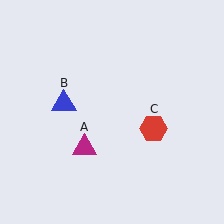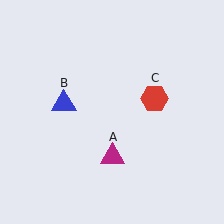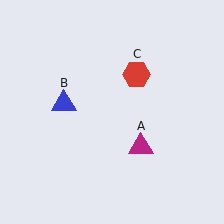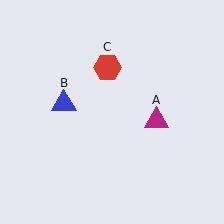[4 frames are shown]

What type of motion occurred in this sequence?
The magenta triangle (object A), red hexagon (object C) rotated counterclockwise around the center of the scene.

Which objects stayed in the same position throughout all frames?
Blue triangle (object B) remained stationary.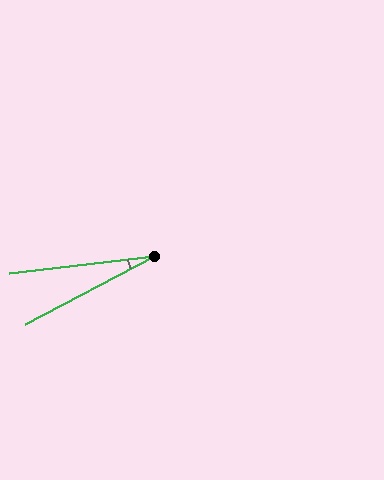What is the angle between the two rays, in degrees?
Approximately 21 degrees.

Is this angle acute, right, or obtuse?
It is acute.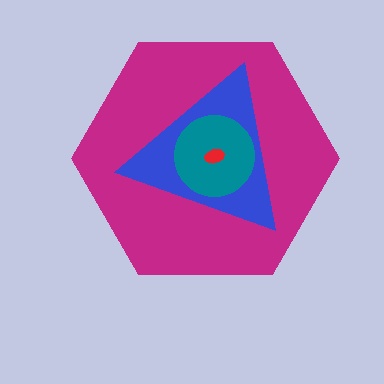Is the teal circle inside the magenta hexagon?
Yes.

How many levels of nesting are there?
4.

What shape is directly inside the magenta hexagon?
The blue triangle.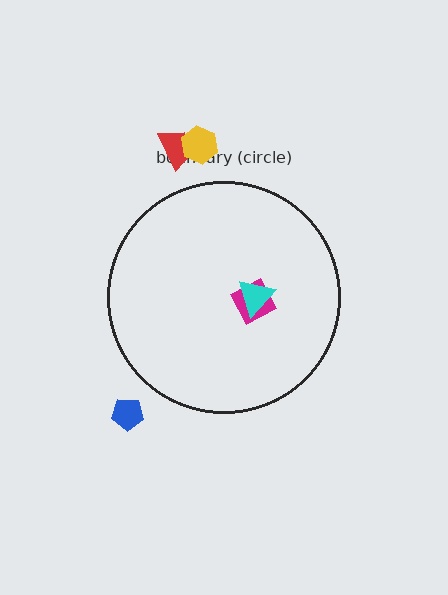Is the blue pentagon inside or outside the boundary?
Outside.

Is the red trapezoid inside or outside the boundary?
Outside.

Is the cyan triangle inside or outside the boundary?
Inside.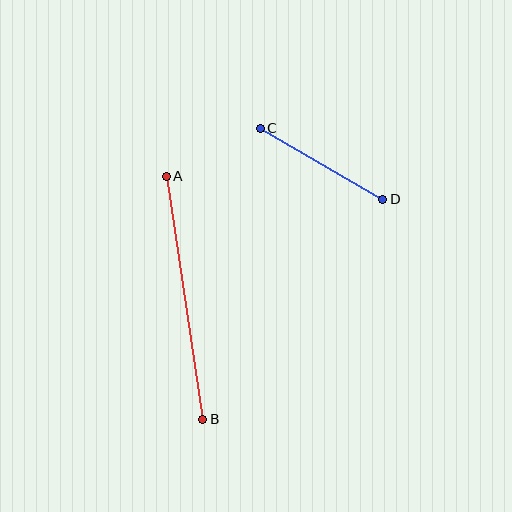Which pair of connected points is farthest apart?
Points A and B are farthest apart.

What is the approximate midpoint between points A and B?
The midpoint is at approximately (185, 298) pixels.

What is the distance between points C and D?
The distance is approximately 142 pixels.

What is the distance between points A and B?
The distance is approximately 246 pixels.